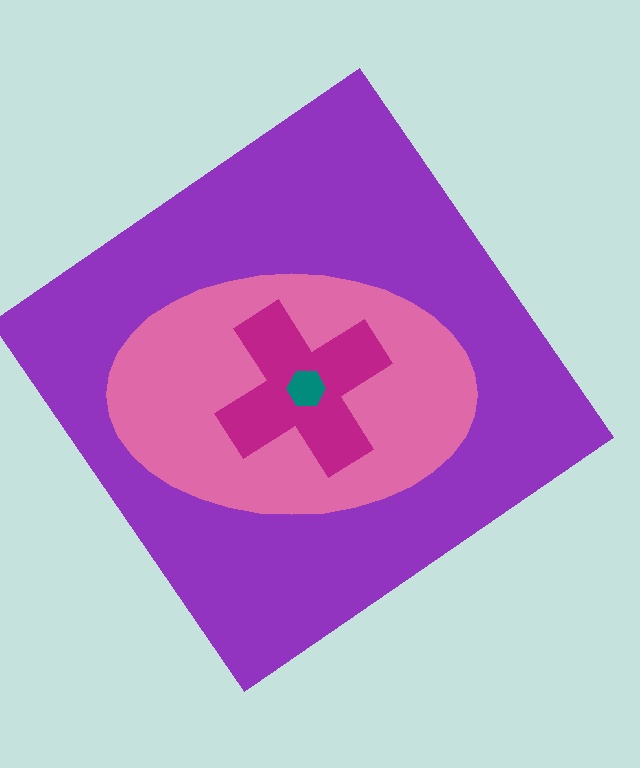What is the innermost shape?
The teal hexagon.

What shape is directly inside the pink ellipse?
The magenta cross.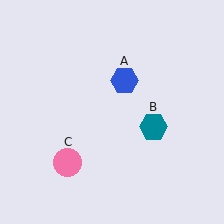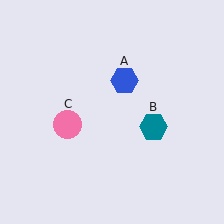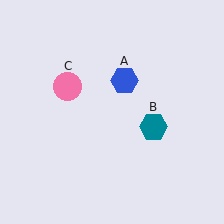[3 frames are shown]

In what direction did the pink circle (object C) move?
The pink circle (object C) moved up.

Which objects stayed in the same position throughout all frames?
Blue hexagon (object A) and teal hexagon (object B) remained stationary.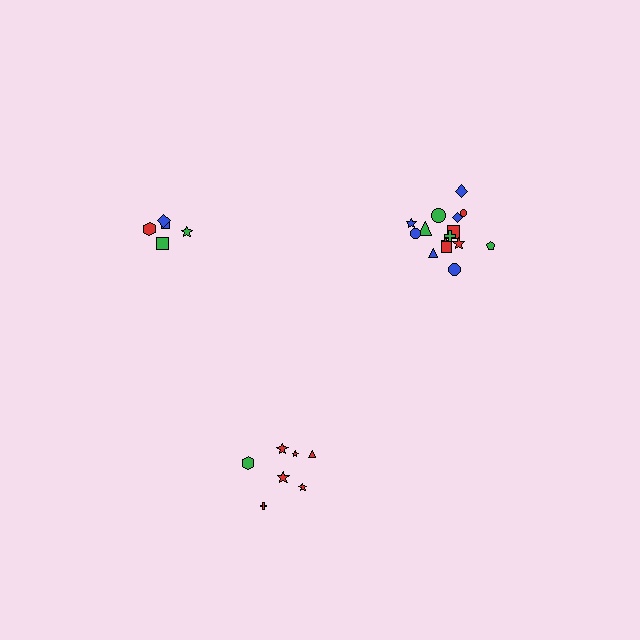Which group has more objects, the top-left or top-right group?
The top-right group.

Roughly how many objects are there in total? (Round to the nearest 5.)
Roughly 25 objects in total.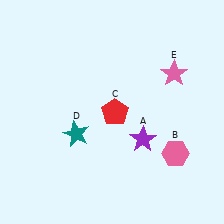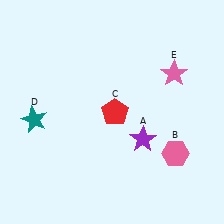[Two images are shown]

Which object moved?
The teal star (D) moved left.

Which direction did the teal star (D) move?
The teal star (D) moved left.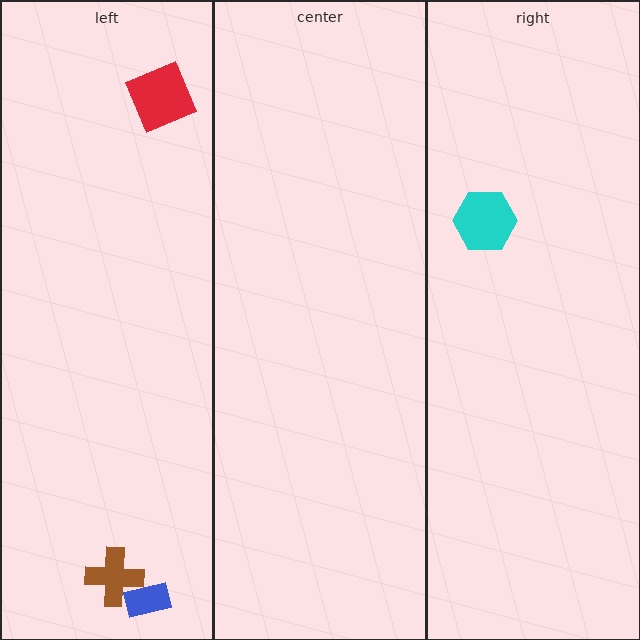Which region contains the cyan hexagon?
The right region.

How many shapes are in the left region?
3.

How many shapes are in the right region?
1.